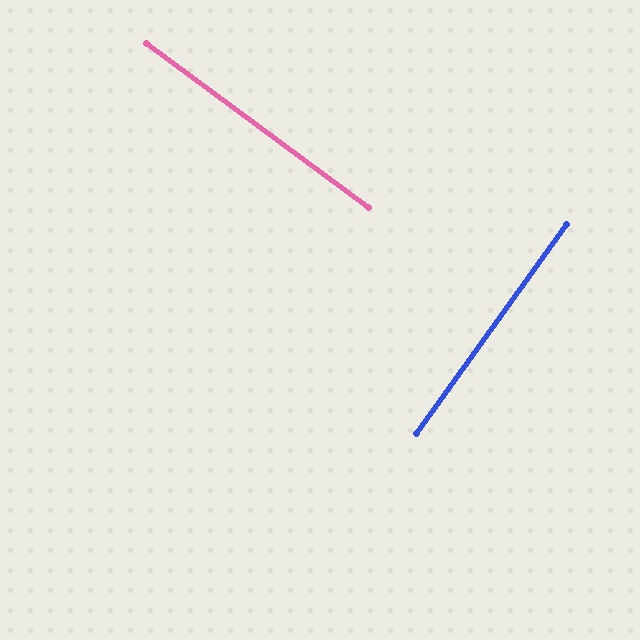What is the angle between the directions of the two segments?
Approximately 89 degrees.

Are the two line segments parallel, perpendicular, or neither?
Perpendicular — they meet at approximately 89°.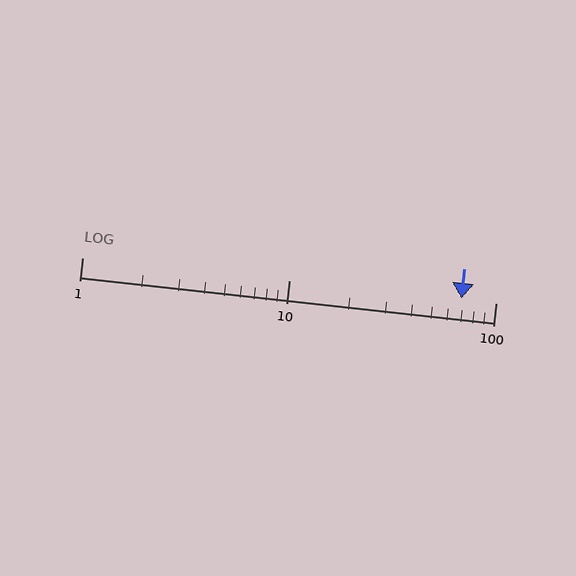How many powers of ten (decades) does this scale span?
The scale spans 2 decades, from 1 to 100.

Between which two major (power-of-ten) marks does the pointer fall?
The pointer is between 10 and 100.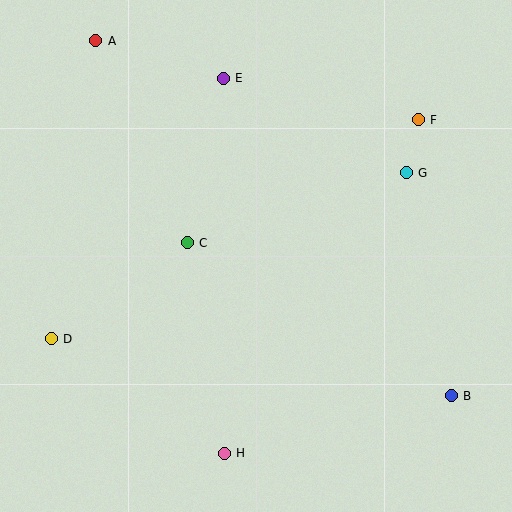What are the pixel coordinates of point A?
Point A is at (96, 41).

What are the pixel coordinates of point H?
Point H is at (224, 453).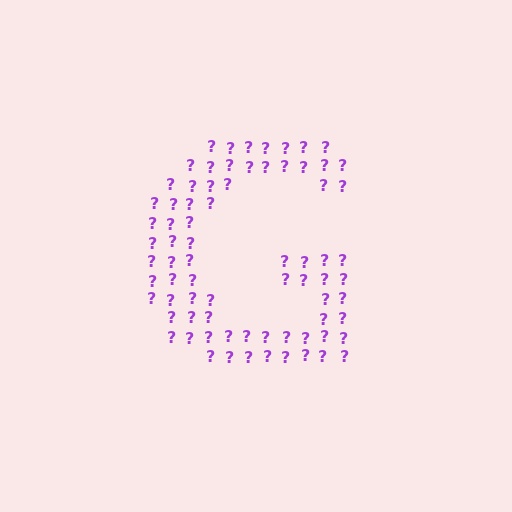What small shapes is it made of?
It is made of small question marks.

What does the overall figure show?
The overall figure shows the letter G.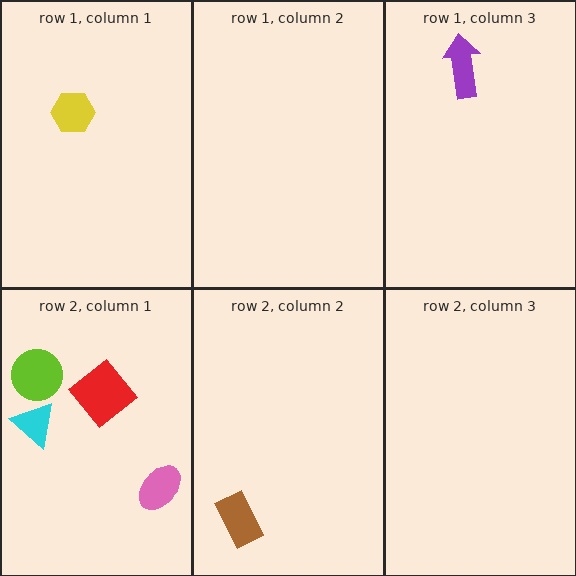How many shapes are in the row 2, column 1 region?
4.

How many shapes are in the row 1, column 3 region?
1.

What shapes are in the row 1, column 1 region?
The yellow hexagon.